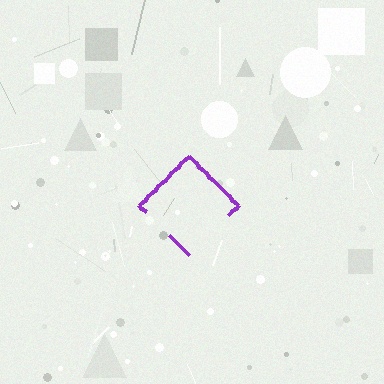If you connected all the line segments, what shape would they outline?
They would outline a diamond.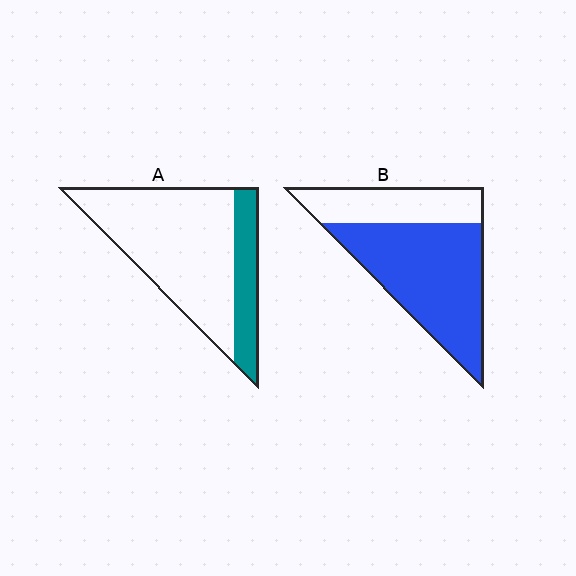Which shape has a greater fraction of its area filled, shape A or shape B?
Shape B.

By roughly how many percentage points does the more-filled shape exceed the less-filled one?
By roughly 45 percentage points (B over A).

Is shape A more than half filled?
No.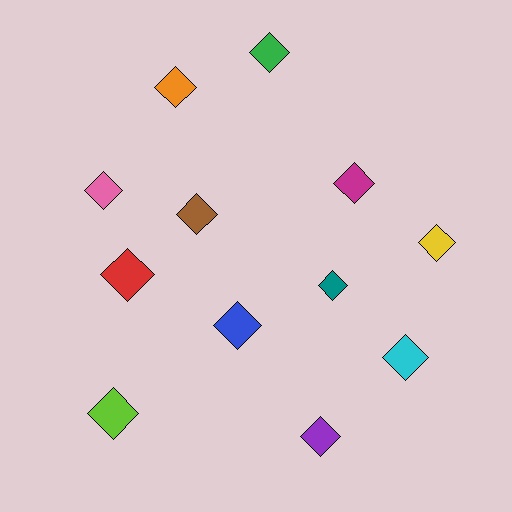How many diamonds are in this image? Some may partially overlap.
There are 12 diamonds.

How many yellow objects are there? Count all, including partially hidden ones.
There is 1 yellow object.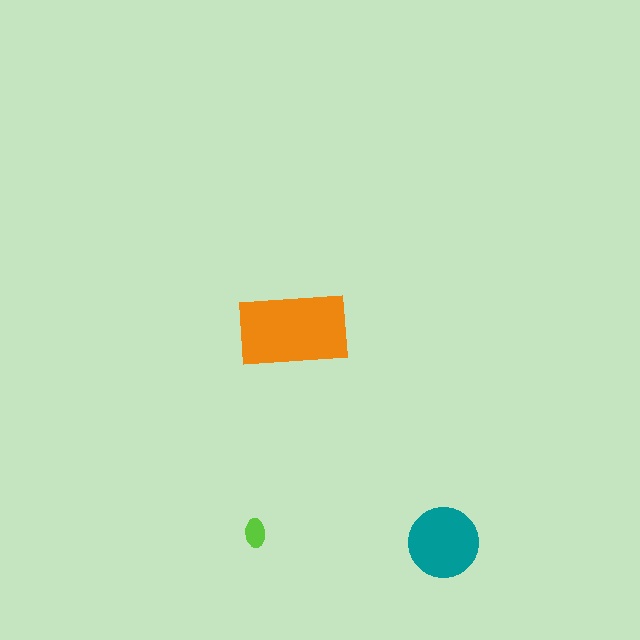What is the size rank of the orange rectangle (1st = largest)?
1st.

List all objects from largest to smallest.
The orange rectangle, the teal circle, the lime ellipse.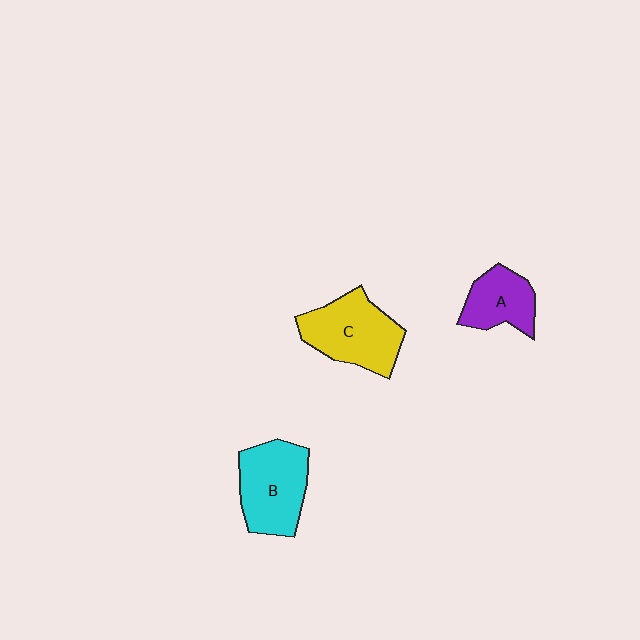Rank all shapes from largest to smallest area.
From largest to smallest: C (yellow), B (cyan), A (purple).